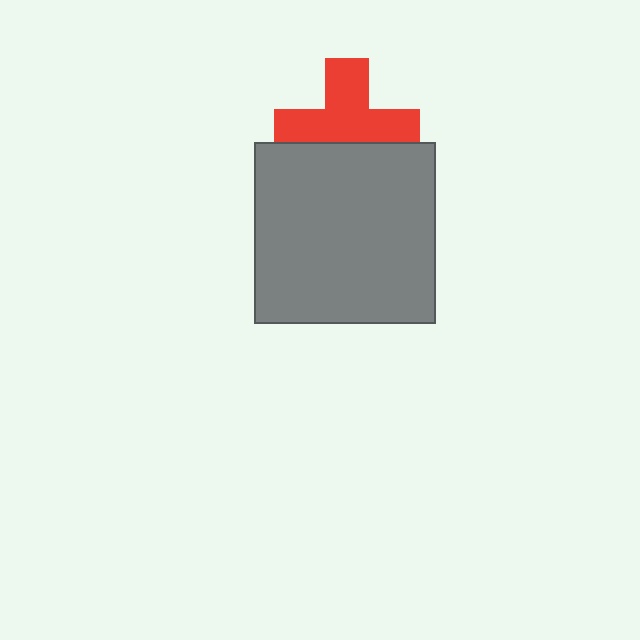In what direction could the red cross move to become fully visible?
The red cross could move up. That would shift it out from behind the gray square entirely.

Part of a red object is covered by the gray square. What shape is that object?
It is a cross.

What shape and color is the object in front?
The object in front is a gray square.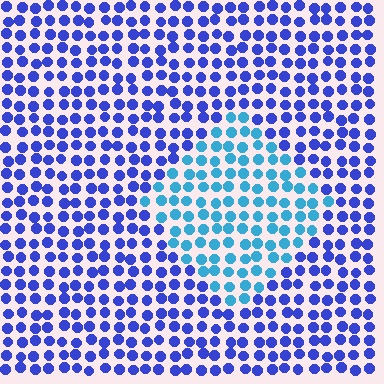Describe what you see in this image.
The image is filled with small blue elements in a uniform arrangement. A diamond-shaped region is visible where the elements are tinted to a slightly different hue, forming a subtle color boundary.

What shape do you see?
I see a diamond.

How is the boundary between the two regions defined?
The boundary is defined purely by a slight shift in hue (about 40 degrees). Spacing, size, and orientation are identical on both sides.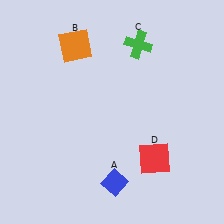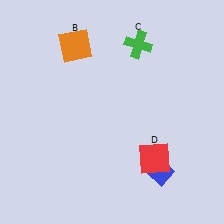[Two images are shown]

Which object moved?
The blue diamond (A) moved right.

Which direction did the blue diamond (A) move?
The blue diamond (A) moved right.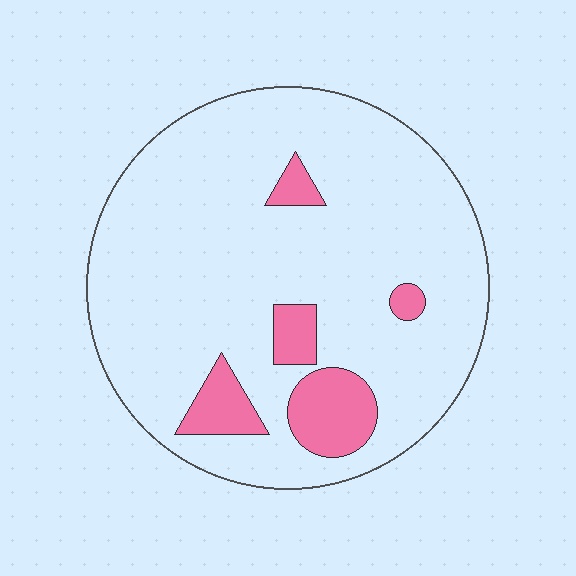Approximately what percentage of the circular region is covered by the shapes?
Approximately 15%.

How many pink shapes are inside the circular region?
5.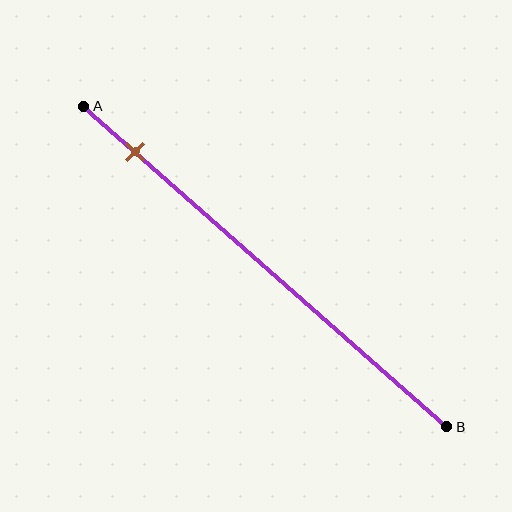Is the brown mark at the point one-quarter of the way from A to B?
No, the mark is at about 15% from A, not at the 25% one-quarter point.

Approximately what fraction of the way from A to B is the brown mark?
The brown mark is approximately 15% of the way from A to B.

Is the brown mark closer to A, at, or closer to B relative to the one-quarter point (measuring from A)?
The brown mark is closer to point A than the one-quarter point of segment AB.